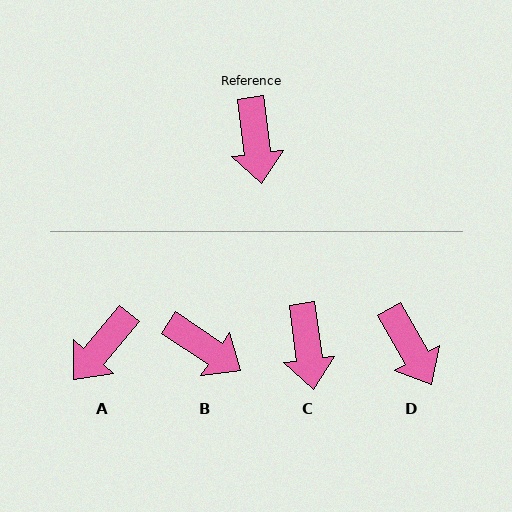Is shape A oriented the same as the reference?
No, it is off by about 47 degrees.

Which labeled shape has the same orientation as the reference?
C.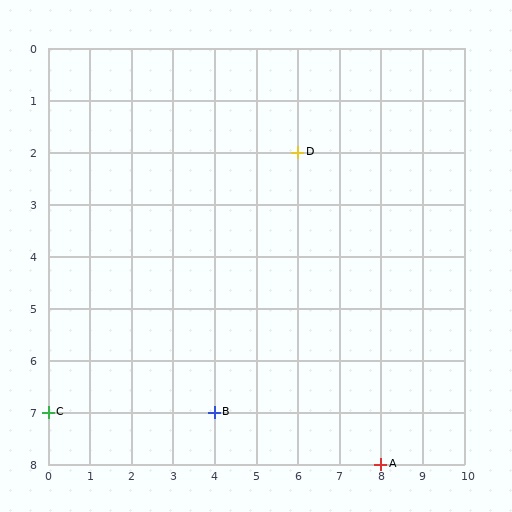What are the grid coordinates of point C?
Point C is at grid coordinates (0, 7).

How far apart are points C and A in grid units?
Points C and A are 8 columns and 1 row apart (about 8.1 grid units diagonally).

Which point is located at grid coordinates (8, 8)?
Point A is at (8, 8).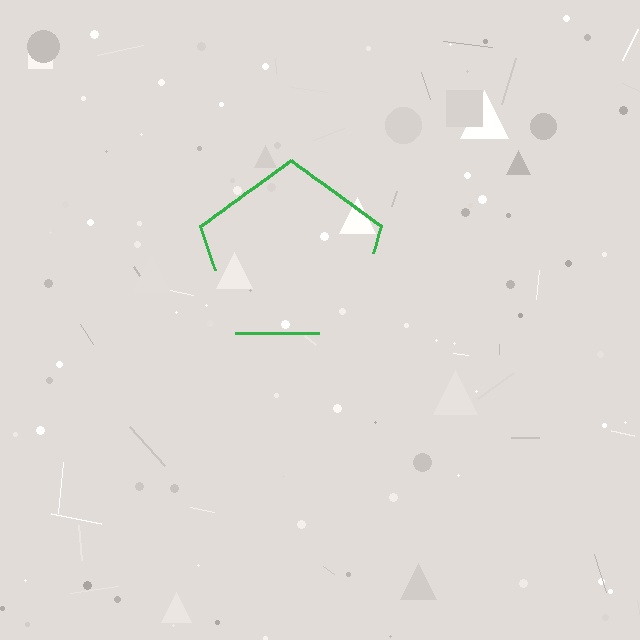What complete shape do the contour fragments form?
The contour fragments form a pentagon.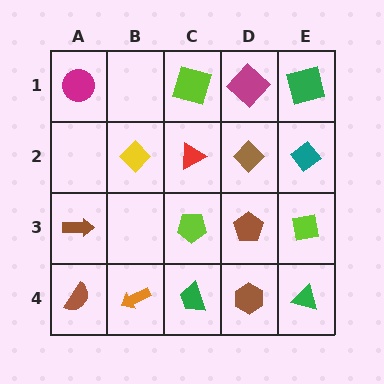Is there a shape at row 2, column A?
No, that cell is empty.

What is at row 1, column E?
A green square.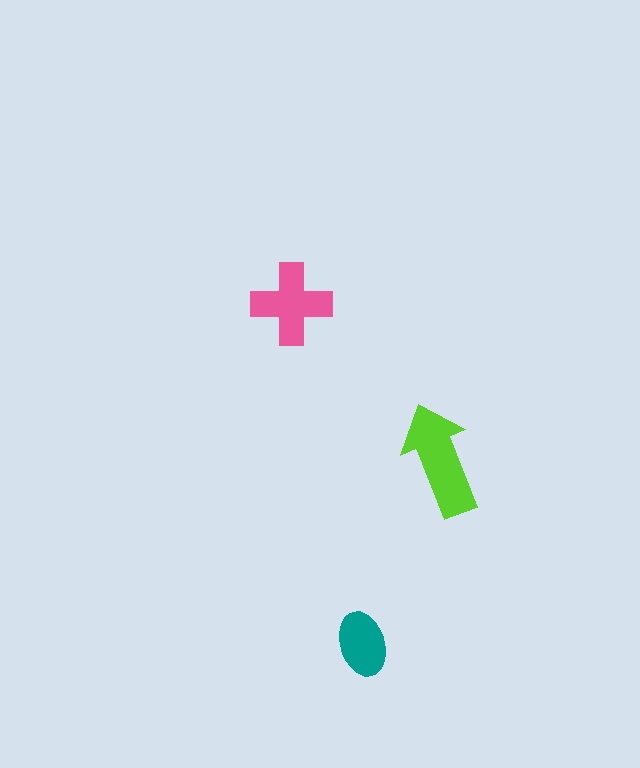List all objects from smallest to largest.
The teal ellipse, the pink cross, the lime arrow.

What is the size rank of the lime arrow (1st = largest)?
1st.